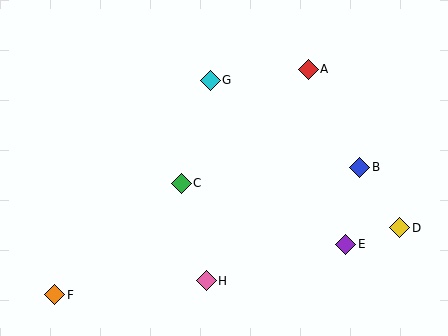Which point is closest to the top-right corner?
Point A is closest to the top-right corner.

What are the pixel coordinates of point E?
Point E is at (346, 244).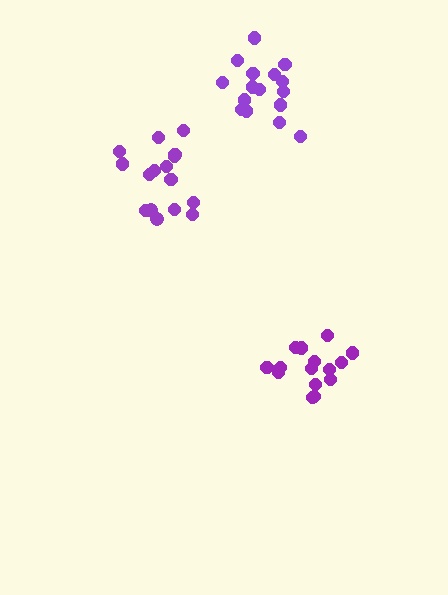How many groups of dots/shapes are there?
There are 3 groups.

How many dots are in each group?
Group 1: 16 dots, Group 2: 15 dots, Group 3: 16 dots (47 total).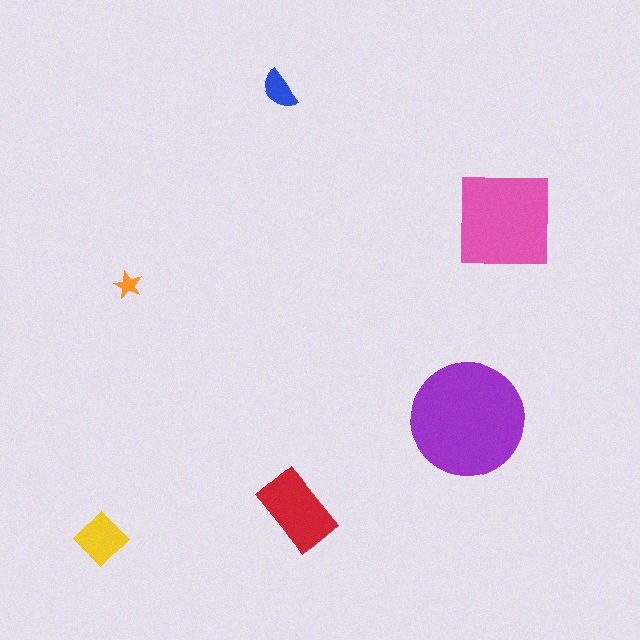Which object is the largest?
The purple circle.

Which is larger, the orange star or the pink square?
The pink square.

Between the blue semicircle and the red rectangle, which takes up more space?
The red rectangle.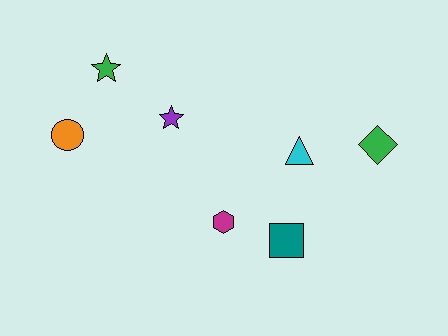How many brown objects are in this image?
There are no brown objects.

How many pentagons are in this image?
There are no pentagons.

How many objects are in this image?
There are 7 objects.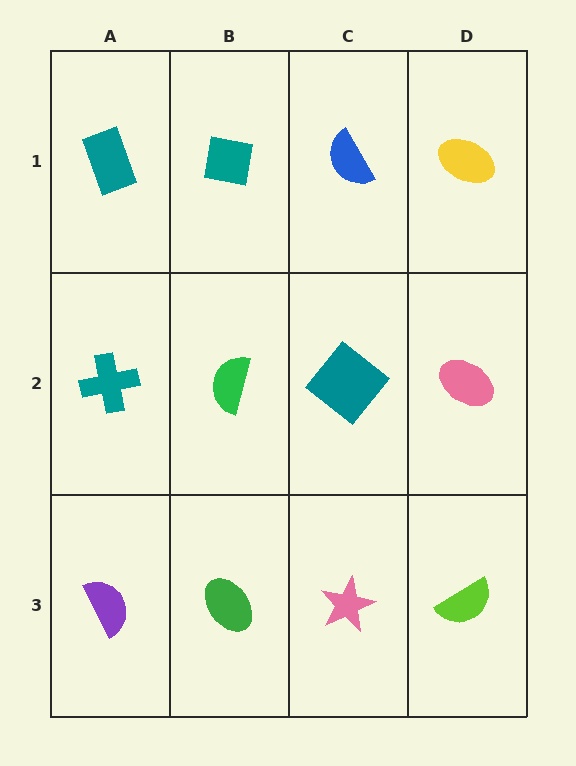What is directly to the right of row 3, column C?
A lime semicircle.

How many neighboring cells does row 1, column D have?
2.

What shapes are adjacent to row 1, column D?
A pink ellipse (row 2, column D), a blue semicircle (row 1, column C).